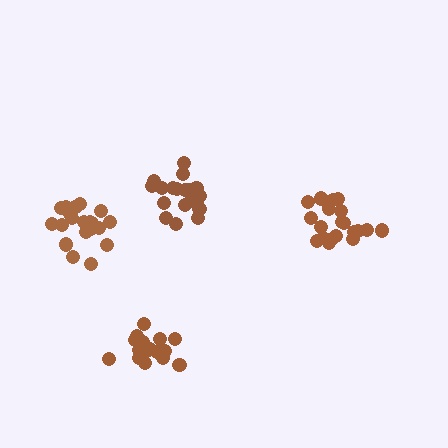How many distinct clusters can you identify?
There are 4 distinct clusters.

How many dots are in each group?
Group 1: 19 dots, Group 2: 21 dots, Group 3: 21 dots, Group 4: 18 dots (79 total).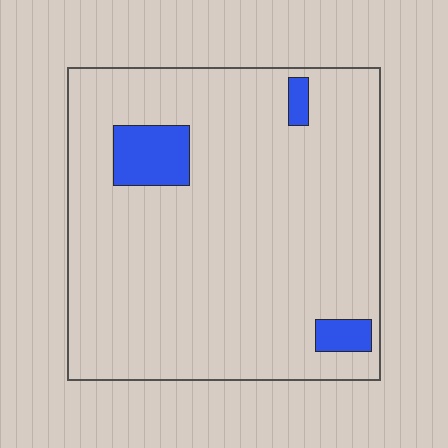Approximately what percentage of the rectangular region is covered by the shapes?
Approximately 10%.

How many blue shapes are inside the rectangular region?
3.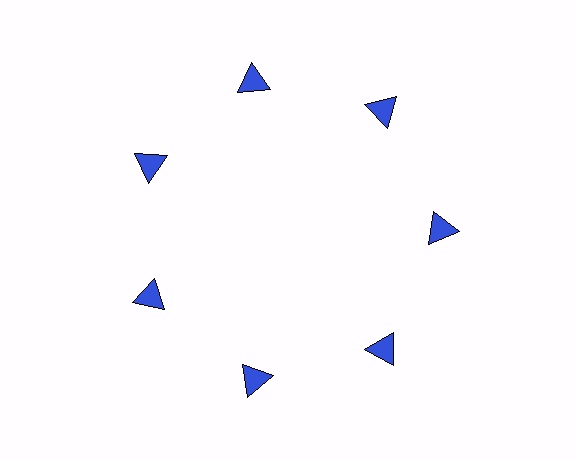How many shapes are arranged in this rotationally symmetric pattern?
There are 7 shapes, arranged in 7 groups of 1.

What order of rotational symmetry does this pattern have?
This pattern has 7-fold rotational symmetry.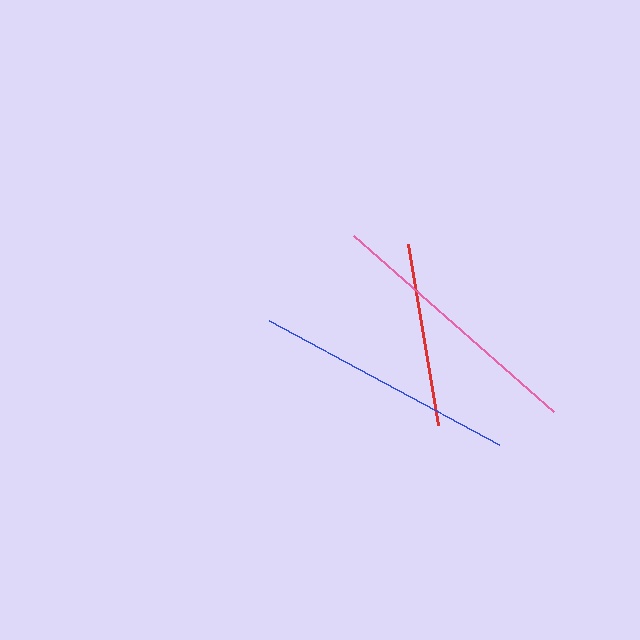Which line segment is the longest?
The pink line is the longest at approximately 267 pixels.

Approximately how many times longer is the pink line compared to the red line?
The pink line is approximately 1.5 times the length of the red line.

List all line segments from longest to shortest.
From longest to shortest: pink, blue, red.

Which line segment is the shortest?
The red line is the shortest at approximately 183 pixels.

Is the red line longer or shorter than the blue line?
The blue line is longer than the red line.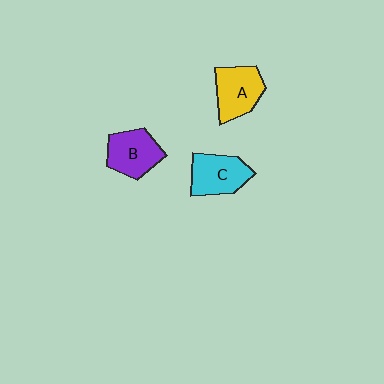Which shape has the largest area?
Shape A (yellow).